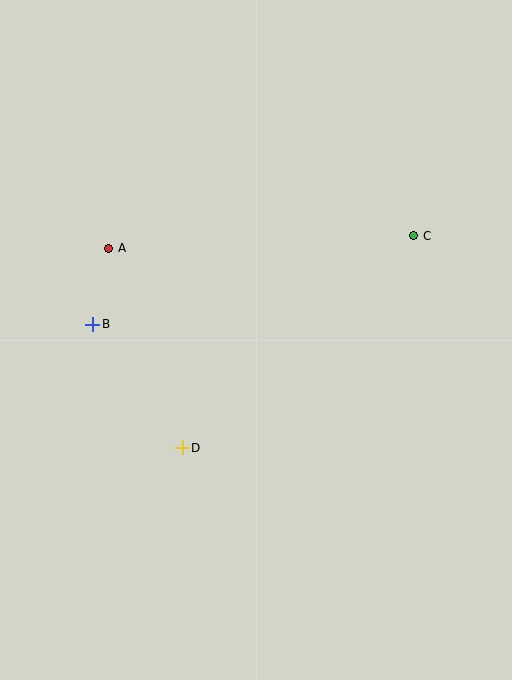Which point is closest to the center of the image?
Point D at (182, 448) is closest to the center.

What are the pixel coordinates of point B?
Point B is at (93, 324).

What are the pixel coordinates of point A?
Point A is at (109, 248).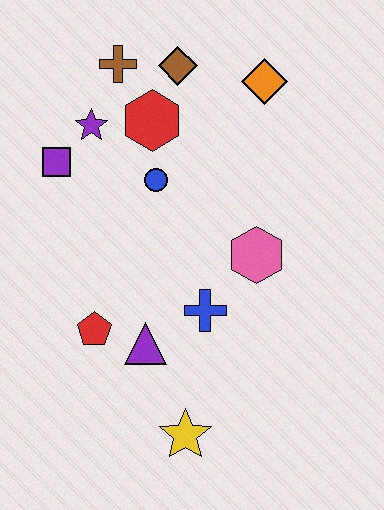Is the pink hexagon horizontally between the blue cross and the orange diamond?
Yes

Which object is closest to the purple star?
The purple square is closest to the purple star.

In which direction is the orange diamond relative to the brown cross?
The orange diamond is to the right of the brown cross.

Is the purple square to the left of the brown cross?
Yes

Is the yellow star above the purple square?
No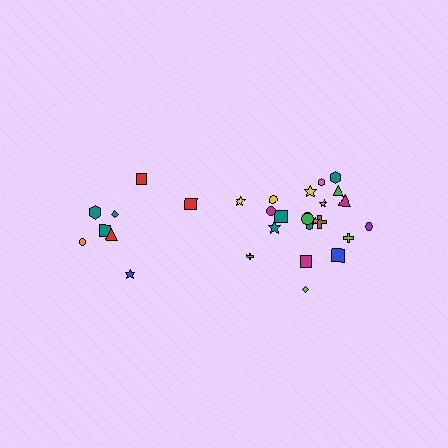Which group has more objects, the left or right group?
The right group.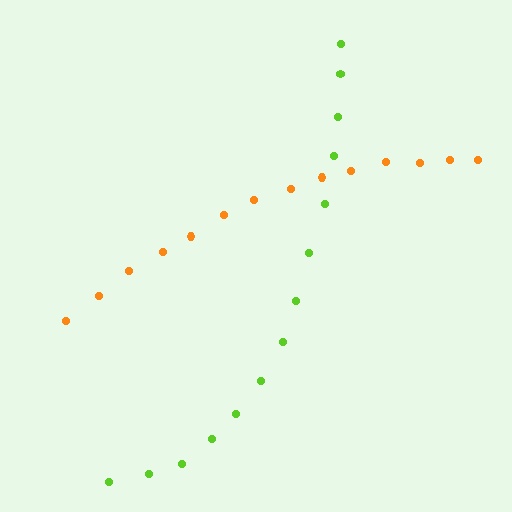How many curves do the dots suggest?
There are 2 distinct paths.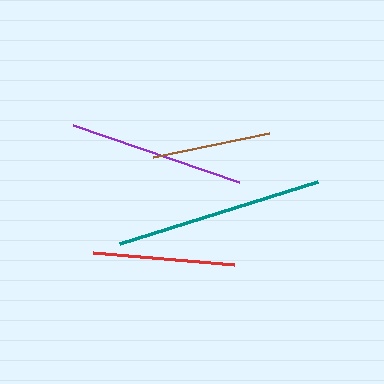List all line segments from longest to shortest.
From longest to shortest: teal, purple, red, brown.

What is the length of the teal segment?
The teal segment is approximately 208 pixels long.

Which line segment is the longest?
The teal line is the longest at approximately 208 pixels.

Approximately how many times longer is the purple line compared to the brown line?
The purple line is approximately 1.5 times the length of the brown line.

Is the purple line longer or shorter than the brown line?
The purple line is longer than the brown line.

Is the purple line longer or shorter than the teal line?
The teal line is longer than the purple line.